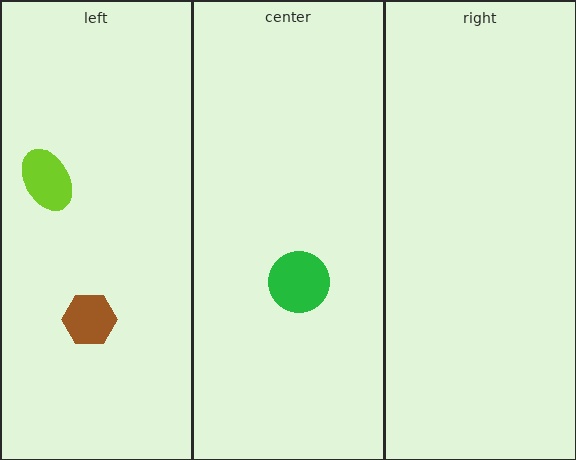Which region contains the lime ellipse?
The left region.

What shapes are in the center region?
The green circle.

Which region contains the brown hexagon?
The left region.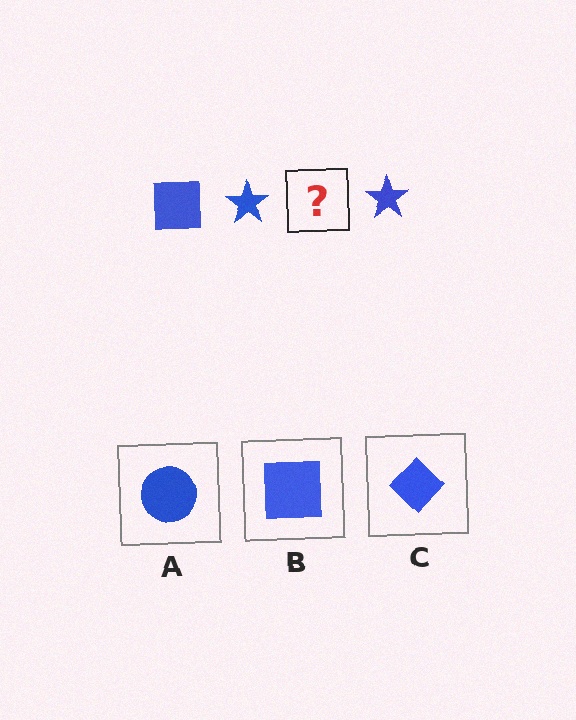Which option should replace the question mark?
Option B.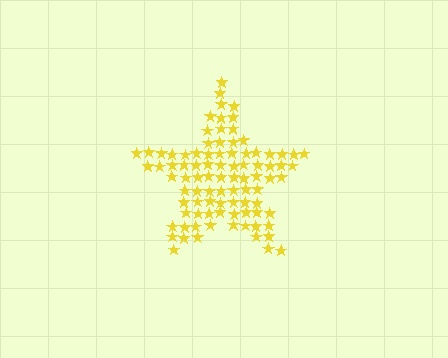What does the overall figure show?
The overall figure shows a star.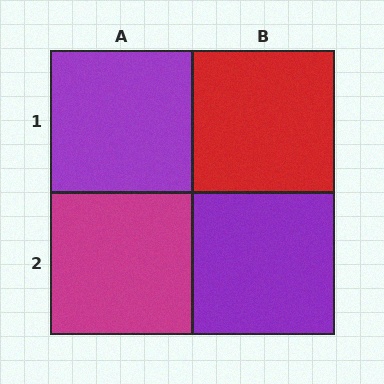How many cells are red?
1 cell is red.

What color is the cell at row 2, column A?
Magenta.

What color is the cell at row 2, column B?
Purple.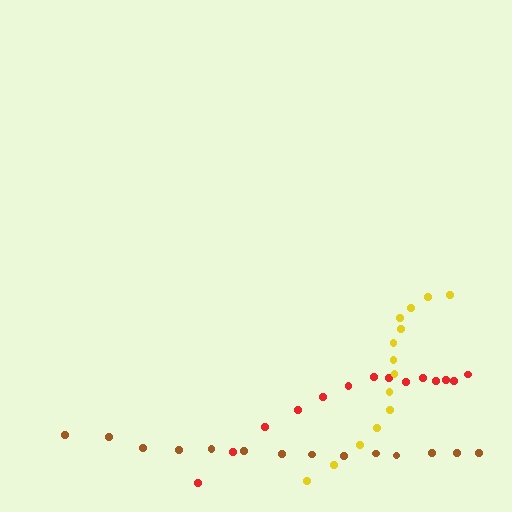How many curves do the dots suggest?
There are 3 distinct paths.